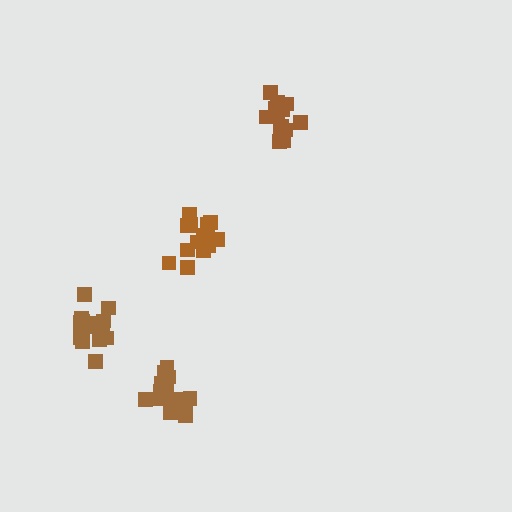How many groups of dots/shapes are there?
There are 4 groups.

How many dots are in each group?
Group 1: 15 dots, Group 2: 15 dots, Group 3: 15 dots, Group 4: 14 dots (59 total).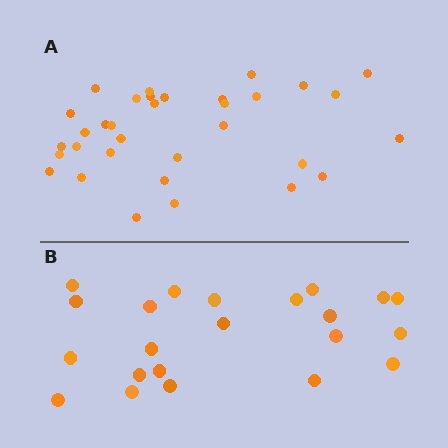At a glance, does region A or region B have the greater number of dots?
Region A (the top region) has more dots.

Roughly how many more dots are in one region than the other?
Region A has roughly 12 or so more dots than region B.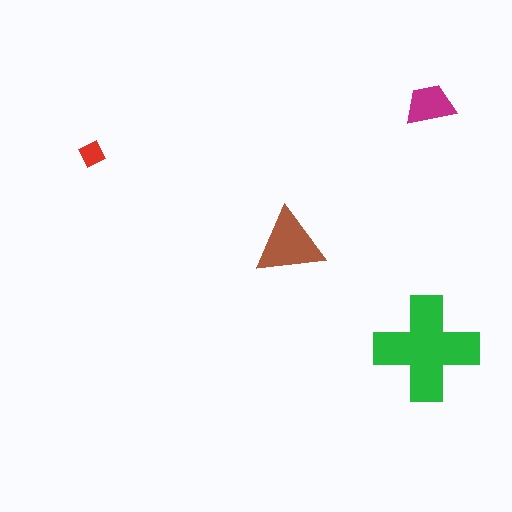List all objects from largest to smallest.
The green cross, the brown triangle, the magenta trapezoid, the red diamond.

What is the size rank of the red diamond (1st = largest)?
4th.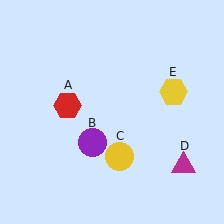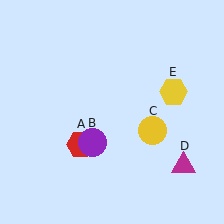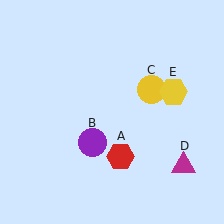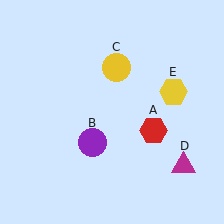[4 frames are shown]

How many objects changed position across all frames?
2 objects changed position: red hexagon (object A), yellow circle (object C).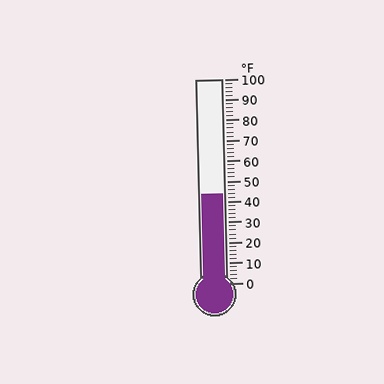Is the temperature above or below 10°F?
The temperature is above 10°F.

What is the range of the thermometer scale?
The thermometer scale ranges from 0°F to 100°F.